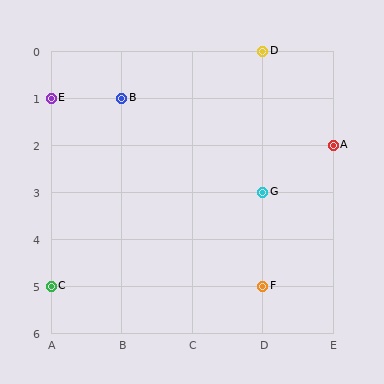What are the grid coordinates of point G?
Point G is at grid coordinates (D, 3).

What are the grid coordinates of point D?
Point D is at grid coordinates (D, 0).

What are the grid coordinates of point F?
Point F is at grid coordinates (D, 5).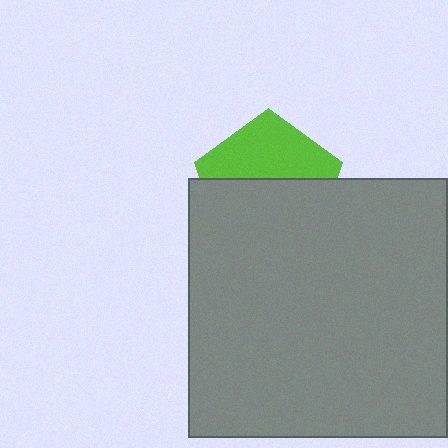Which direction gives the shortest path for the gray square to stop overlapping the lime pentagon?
Moving down gives the shortest separation.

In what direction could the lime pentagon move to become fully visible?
The lime pentagon could move up. That would shift it out from behind the gray square entirely.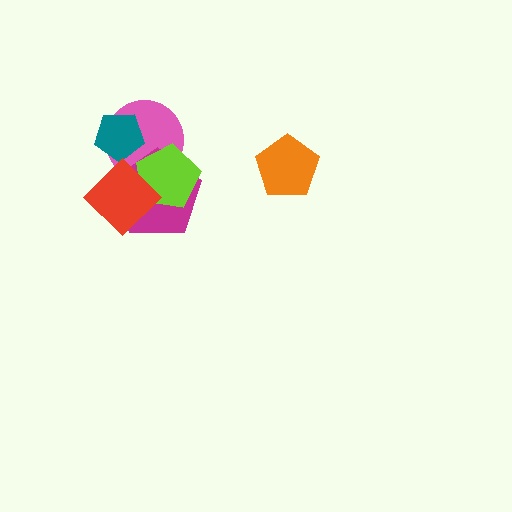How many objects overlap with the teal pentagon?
1 object overlaps with the teal pentagon.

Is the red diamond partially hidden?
No, no other shape covers it.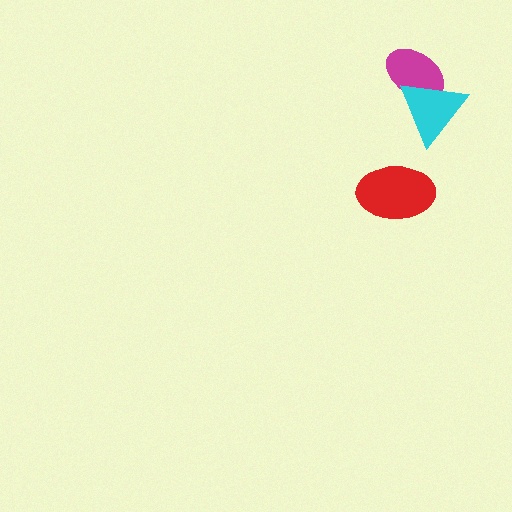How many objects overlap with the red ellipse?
0 objects overlap with the red ellipse.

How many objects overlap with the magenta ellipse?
1 object overlaps with the magenta ellipse.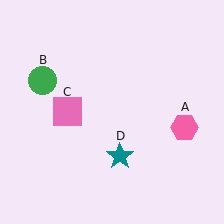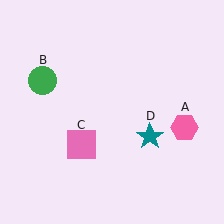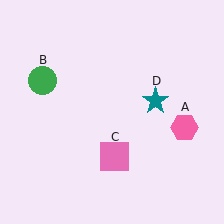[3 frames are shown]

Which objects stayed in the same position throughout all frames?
Pink hexagon (object A) and green circle (object B) remained stationary.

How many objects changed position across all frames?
2 objects changed position: pink square (object C), teal star (object D).